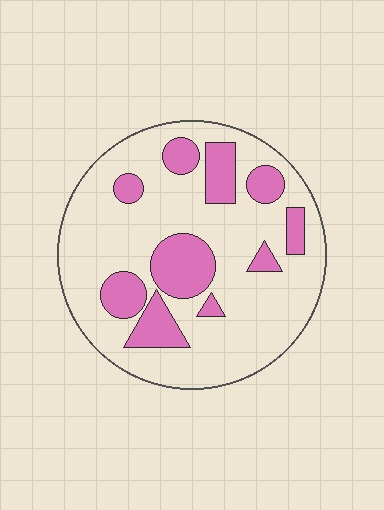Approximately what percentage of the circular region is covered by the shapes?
Approximately 25%.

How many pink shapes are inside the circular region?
10.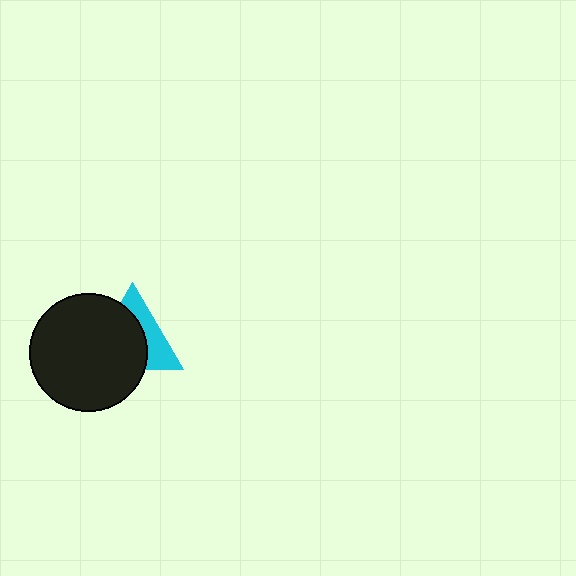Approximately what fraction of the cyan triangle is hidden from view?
Roughly 60% of the cyan triangle is hidden behind the black circle.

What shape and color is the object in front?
The object in front is a black circle.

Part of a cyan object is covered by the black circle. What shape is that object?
It is a triangle.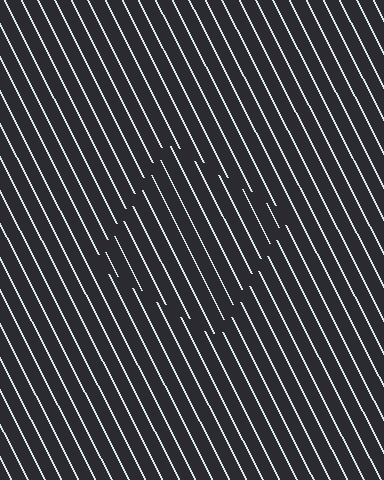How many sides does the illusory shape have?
4 sides — the line-ends trace a square.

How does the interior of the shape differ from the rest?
The interior of the shape contains the same grating, shifted by half a period — the contour is defined by the phase discontinuity where line-ends from the inner and outer gratings abut.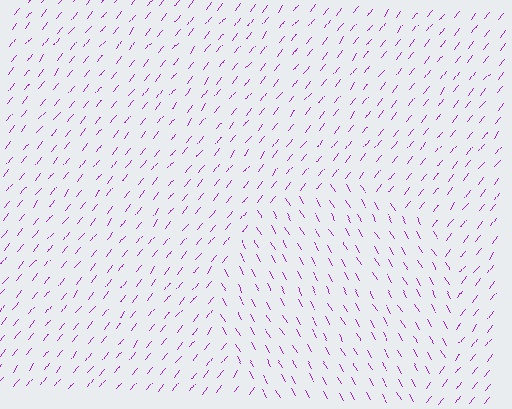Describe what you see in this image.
The image is filled with small purple line segments. A circle region in the image has lines oriented differently from the surrounding lines, creating a visible texture boundary.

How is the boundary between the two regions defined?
The boundary is defined purely by a change in line orientation (approximately 69 degrees difference). All lines are the same color and thickness.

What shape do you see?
I see a circle.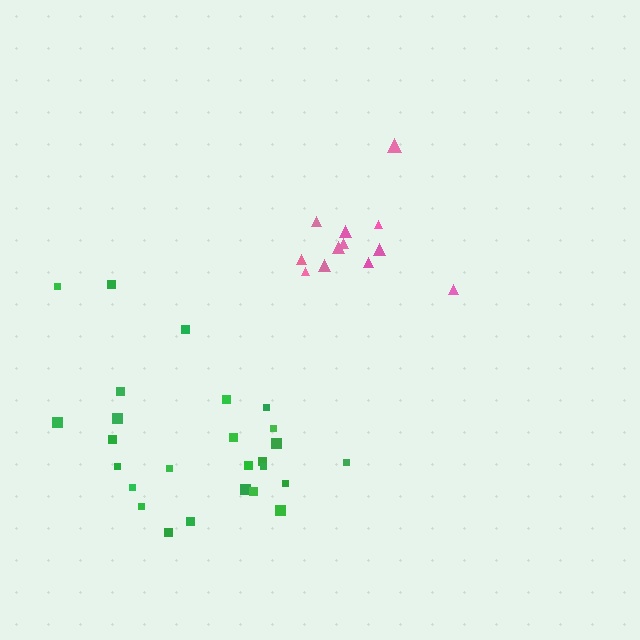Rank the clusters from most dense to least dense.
pink, green.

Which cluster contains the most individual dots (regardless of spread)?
Green (26).